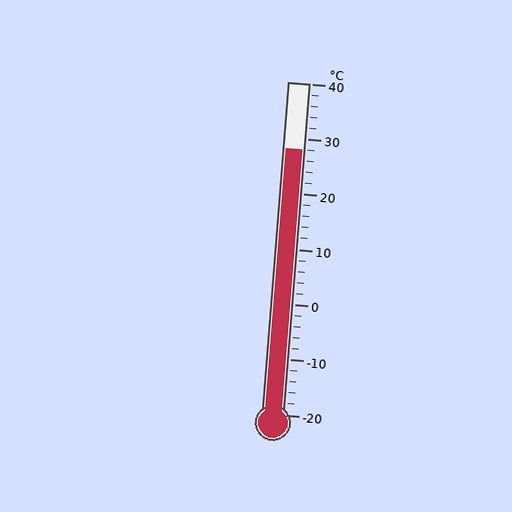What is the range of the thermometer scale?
The thermometer scale ranges from -20°C to 40°C.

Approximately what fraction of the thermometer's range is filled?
The thermometer is filled to approximately 80% of its range.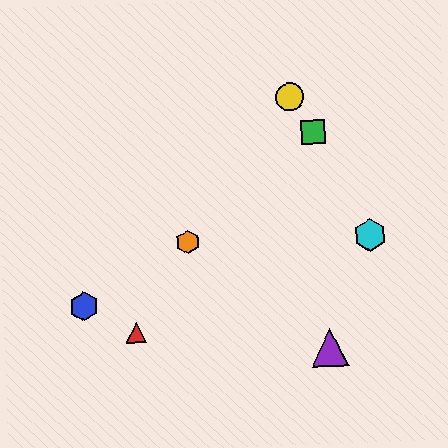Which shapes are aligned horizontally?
The orange hexagon, the cyan hexagon are aligned horizontally.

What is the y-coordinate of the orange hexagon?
The orange hexagon is at y≈242.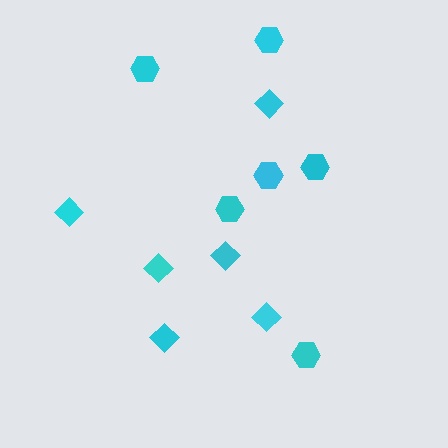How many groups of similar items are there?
There are 2 groups: one group of diamonds (6) and one group of hexagons (6).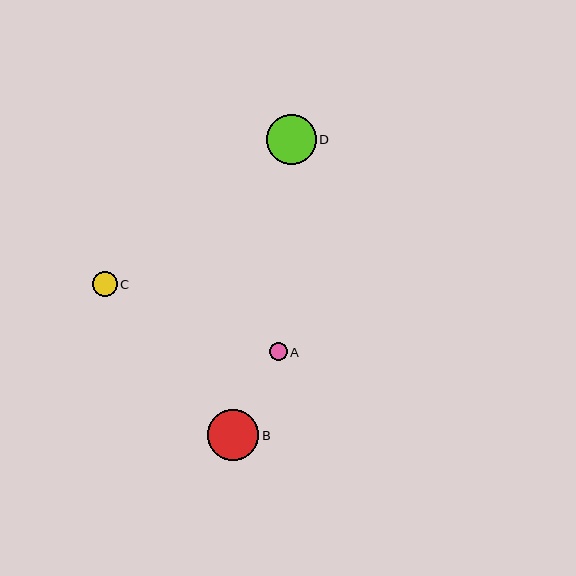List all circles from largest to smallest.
From largest to smallest: B, D, C, A.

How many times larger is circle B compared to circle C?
Circle B is approximately 2.1 times the size of circle C.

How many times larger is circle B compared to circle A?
Circle B is approximately 2.9 times the size of circle A.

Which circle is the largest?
Circle B is the largest with a size of approximately 51 pixels.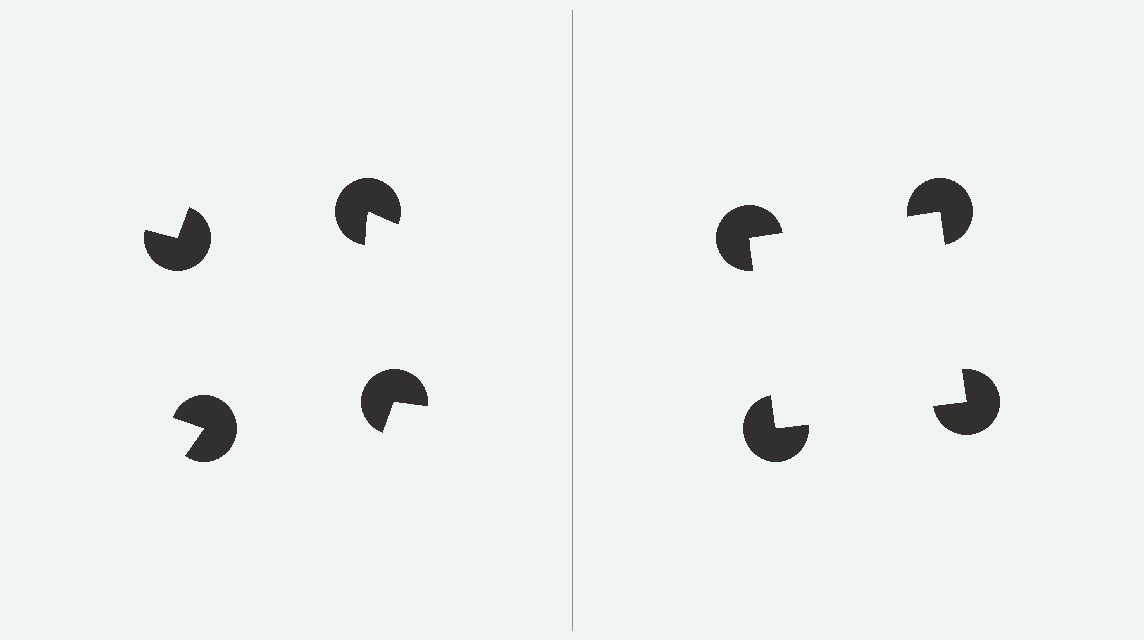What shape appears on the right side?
An illusory square.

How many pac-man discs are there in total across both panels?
8 — 4 on each side.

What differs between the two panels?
The pac-man discs are positioned identically on both sides; only the wedge orientations differ. On the right they align to a square; on the left they are misaligned.